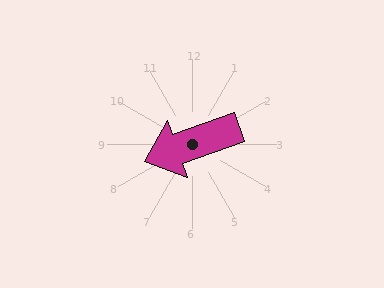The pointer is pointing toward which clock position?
Roughly 8 o'clock.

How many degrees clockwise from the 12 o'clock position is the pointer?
Approximately 250 degrees.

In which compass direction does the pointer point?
West.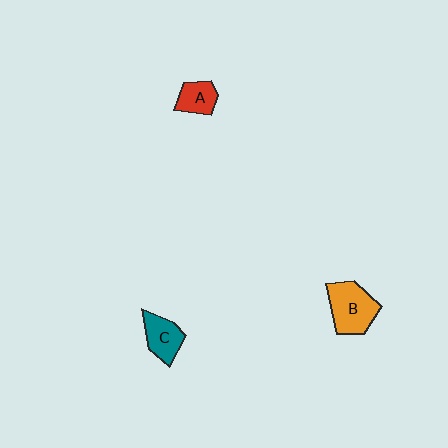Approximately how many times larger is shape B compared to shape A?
Approximately 1.8 times.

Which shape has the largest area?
Shape B (orange).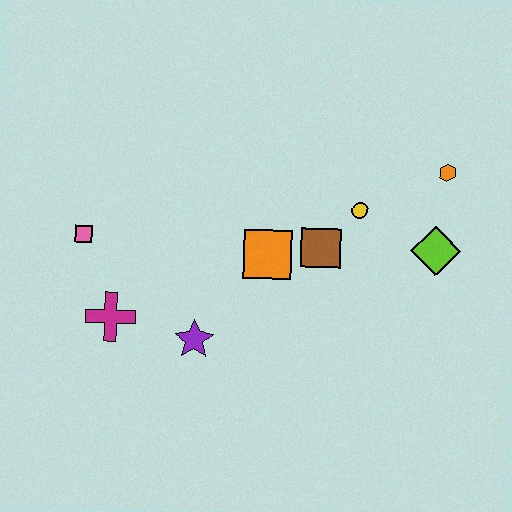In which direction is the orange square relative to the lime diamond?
The orange square is to the left of the lime diamond.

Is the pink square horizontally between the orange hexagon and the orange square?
No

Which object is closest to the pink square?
The magenta cross is closest to the pink square.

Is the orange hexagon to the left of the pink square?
No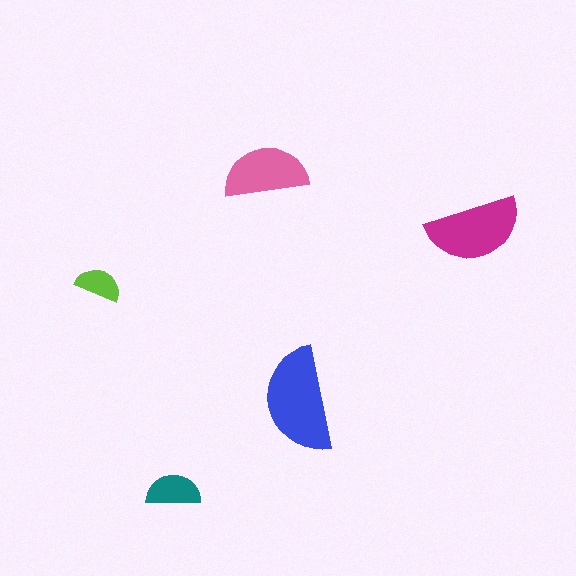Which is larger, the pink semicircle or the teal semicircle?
The pink one.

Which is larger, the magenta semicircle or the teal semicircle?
The magenta one.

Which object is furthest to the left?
The lime semicircle is leftmost.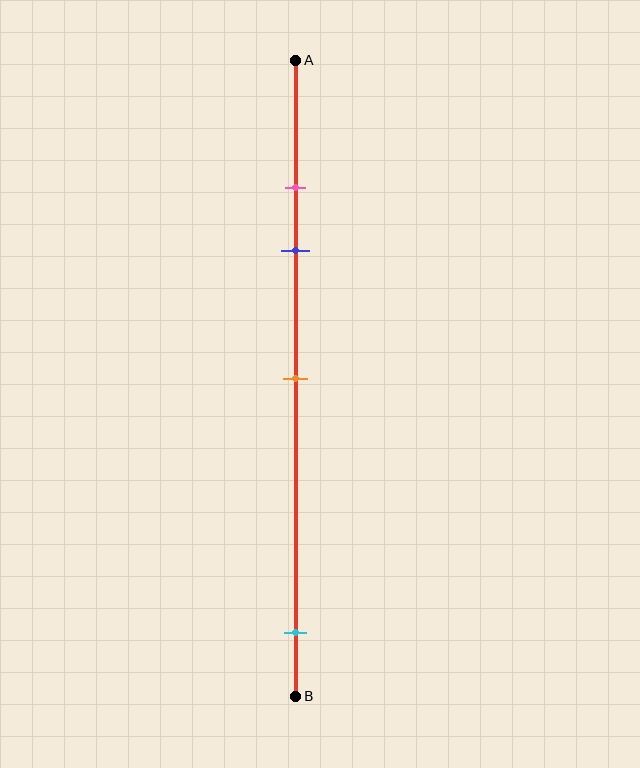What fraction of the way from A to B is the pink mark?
The pink mark is approximately 20% (0.2) of the way from A to B.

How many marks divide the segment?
There are 4 marks dividing the segment.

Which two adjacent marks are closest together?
The pink and blue marks are the closest adjacent pair.